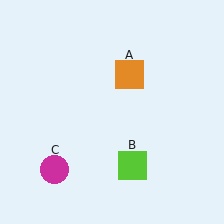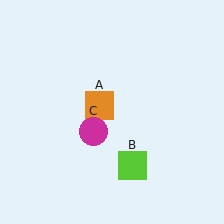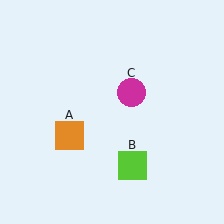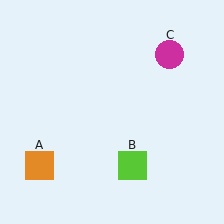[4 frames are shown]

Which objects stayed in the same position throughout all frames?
Lime square (object B) remained stationary.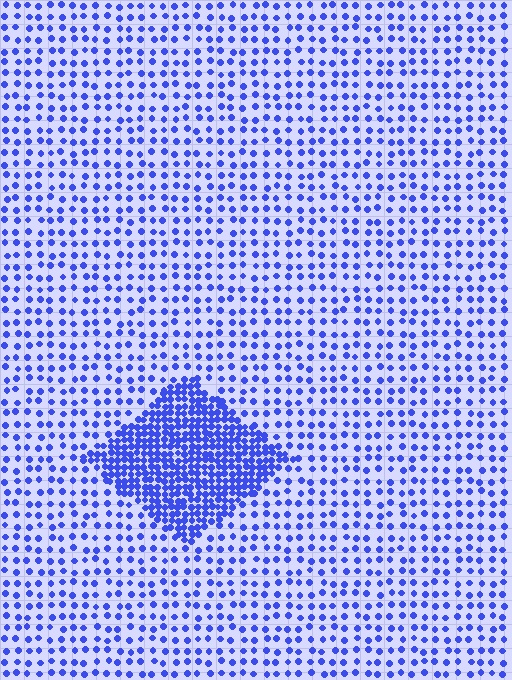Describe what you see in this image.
The image contains small blue elements arranged at two different densities. A diamond-shaped region is visible where the elements are more densely packed than the surrounding area.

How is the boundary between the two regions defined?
The boundary is defined by a change in element density (approximately 2.8x ratio). All elements are the same color, size, and shape.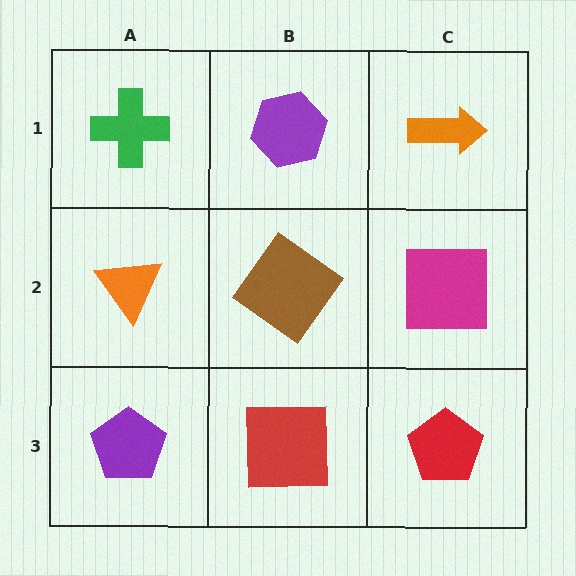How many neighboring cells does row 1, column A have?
2.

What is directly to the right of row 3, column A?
A red square.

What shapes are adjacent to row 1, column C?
A magenta square (row 2, column C), a purple hexagon (row 1, column B).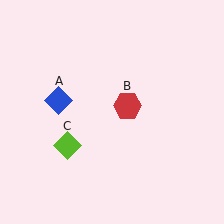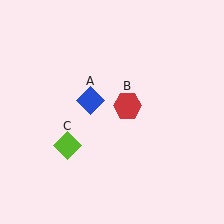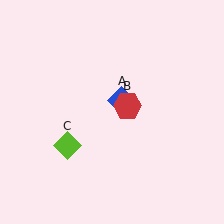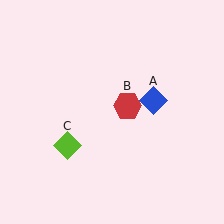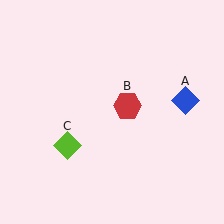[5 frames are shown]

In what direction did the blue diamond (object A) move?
The blue diamond (object A) moved right.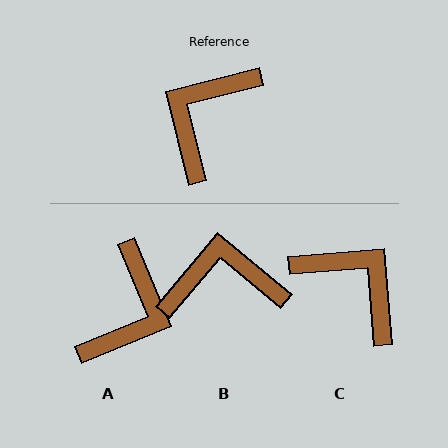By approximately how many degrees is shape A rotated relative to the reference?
Approximately 172 degrees clockwise.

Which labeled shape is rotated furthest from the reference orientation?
A, about 172 degrees away.